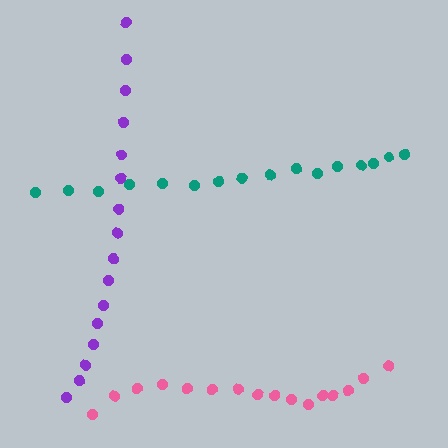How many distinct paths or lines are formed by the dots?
There are 3 distinct paths.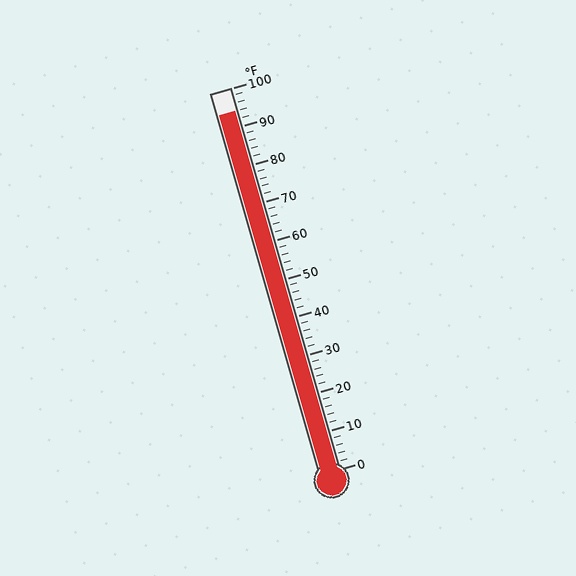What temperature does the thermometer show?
The thermometer shows approximately 94°F.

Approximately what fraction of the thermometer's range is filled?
The thermometer is filled to approximately 95% of its range.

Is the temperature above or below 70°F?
The temperature is above 70°F.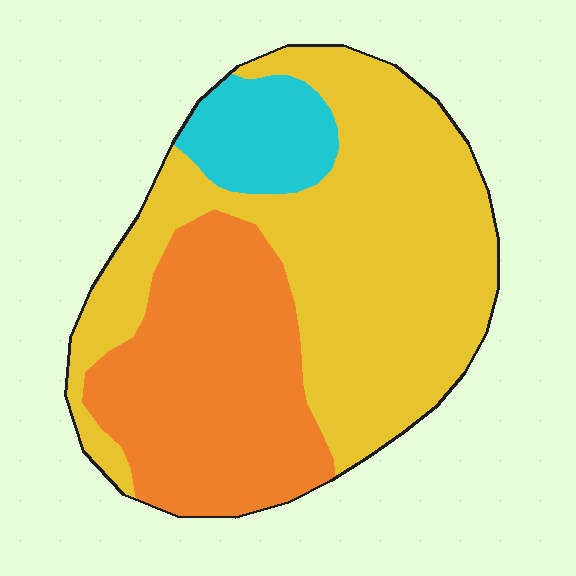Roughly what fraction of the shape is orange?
Orange takes up about one third (1/3) of the shape.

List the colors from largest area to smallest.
From largest to smallest: yellow, orange, cyan.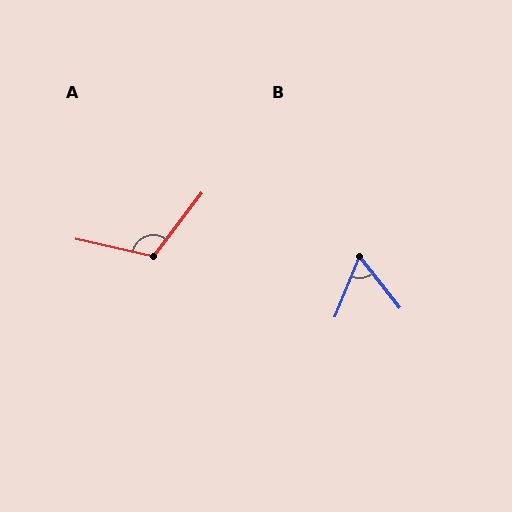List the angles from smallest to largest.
B (60°), A (114°).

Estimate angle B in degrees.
Approximately 60 degrees.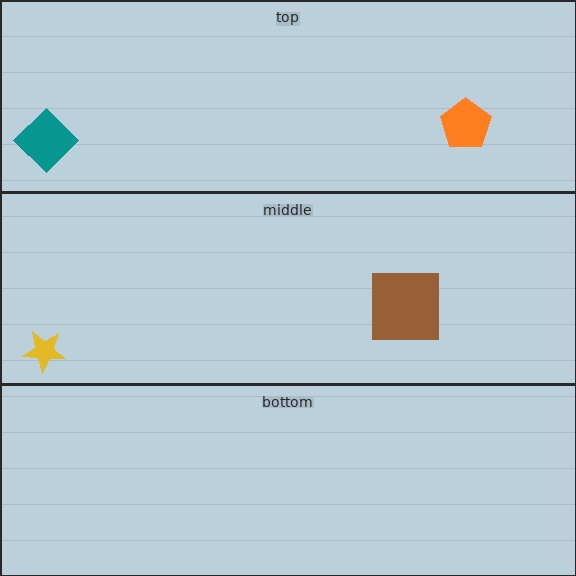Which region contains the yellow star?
The middle region.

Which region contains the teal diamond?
The top region.